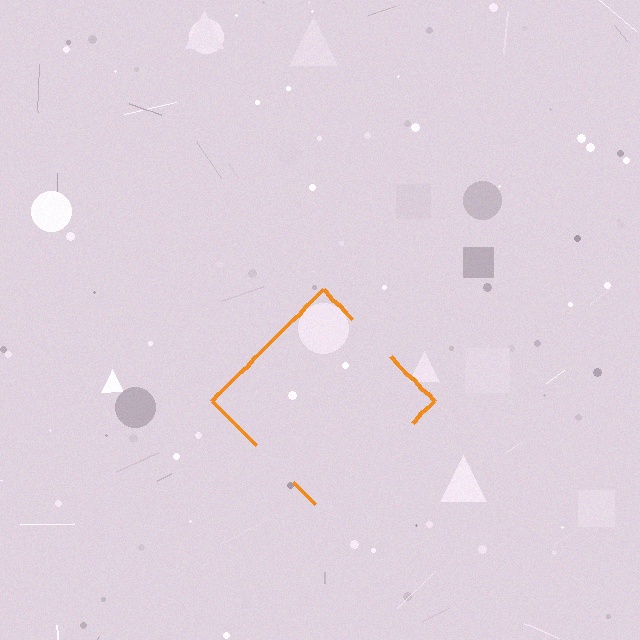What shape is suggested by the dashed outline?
The dashed outline suggests a diamond.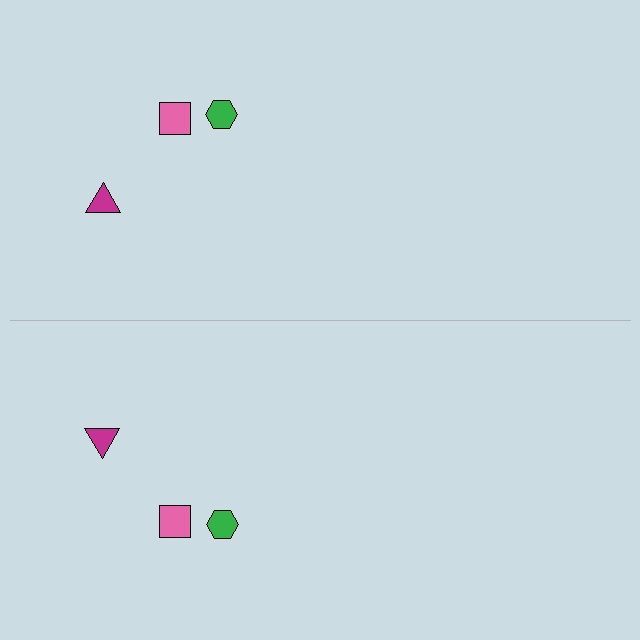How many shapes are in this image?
There are 6 shapes in this image.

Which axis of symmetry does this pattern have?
The pattern has a horizontal axis of symmetry running through the center of the image.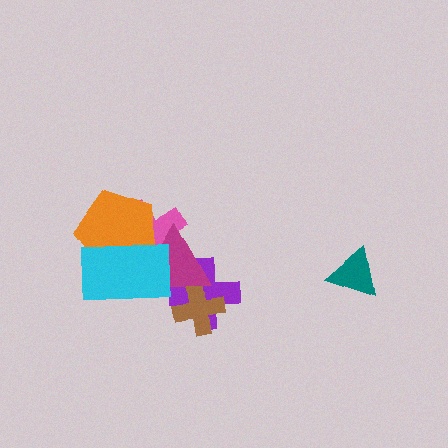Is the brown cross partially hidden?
Yes, it is partially covered by another shape.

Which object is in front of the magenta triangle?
The cyan rectangle is in front of the magenta triangle.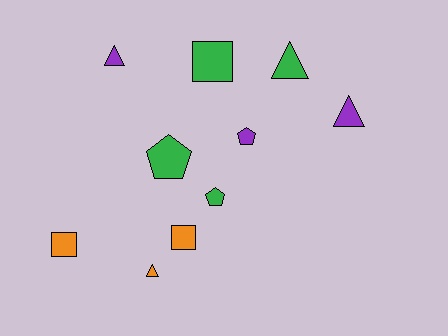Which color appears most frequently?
Green, with 4 objects.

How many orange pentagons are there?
There are no orange pentagons.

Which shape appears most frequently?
Triangle, with 4 objects.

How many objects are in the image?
There are 10 objects.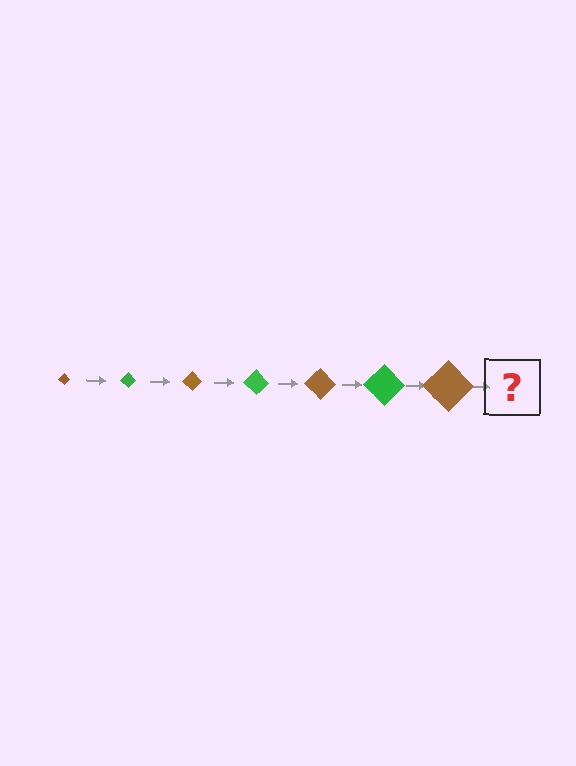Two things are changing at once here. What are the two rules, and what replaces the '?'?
The two rules are that the diamond grows larger each step and the color cycles through brown and green. The '?' should be a green diamond, larger than the previous one.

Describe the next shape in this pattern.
It should be a green diamond, larger than the previous one.